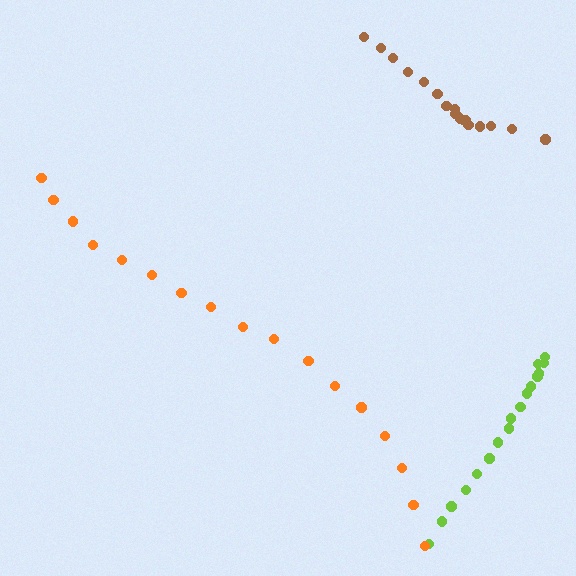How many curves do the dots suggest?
There are 3 distinct paths.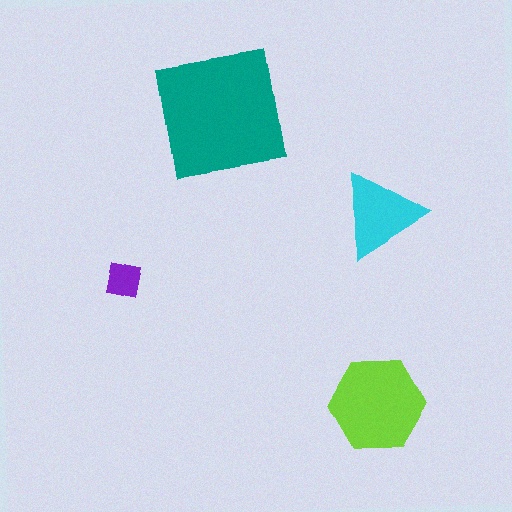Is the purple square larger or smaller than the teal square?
Smaller.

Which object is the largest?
The teal square.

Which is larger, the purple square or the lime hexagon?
The lime hexagon.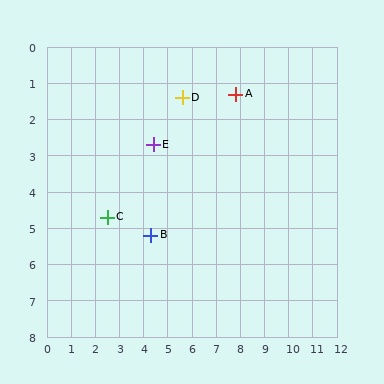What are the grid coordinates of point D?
Point D is at approximately (5.6, 1.4).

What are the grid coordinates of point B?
Point B is at approximately (4.3, 5.2).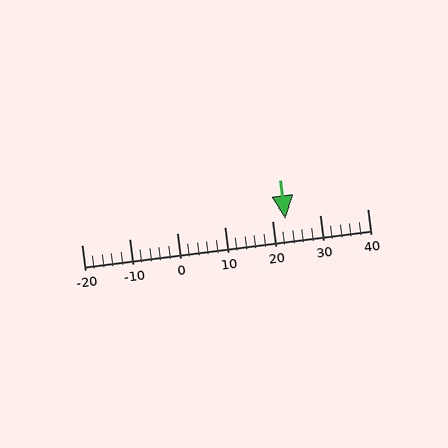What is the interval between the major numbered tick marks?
The major tick marks are spaced 10 units apart.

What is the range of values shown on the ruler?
The ruler shows values from -20 to 40.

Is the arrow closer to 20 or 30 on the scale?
The arrow is closer to 20.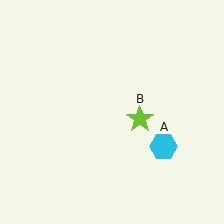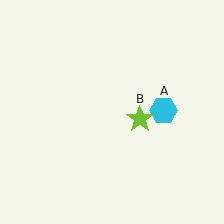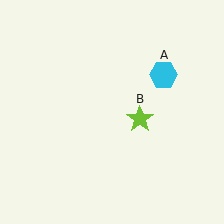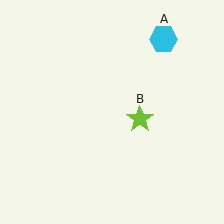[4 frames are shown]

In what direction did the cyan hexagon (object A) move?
The cyan hexagon (object A) moved up.